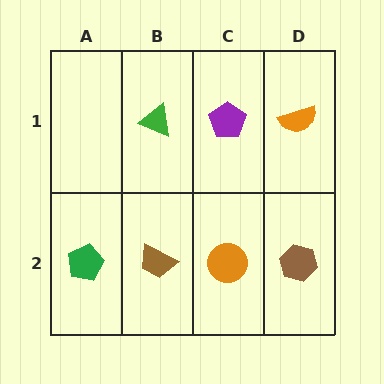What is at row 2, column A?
A green pentagon.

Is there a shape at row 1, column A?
No, that cell is empty.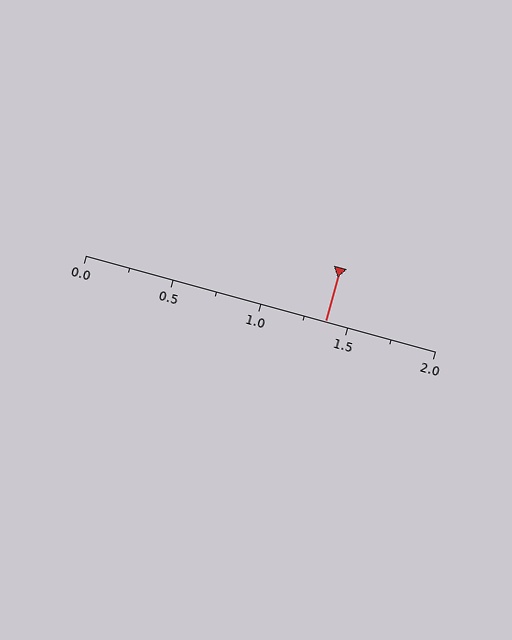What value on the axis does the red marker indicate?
The marker indicates approximately 1.38.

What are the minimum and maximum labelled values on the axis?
The axis runs from 0.0 to 2.0.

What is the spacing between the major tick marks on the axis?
The major ticks are spaced 0.5 apart.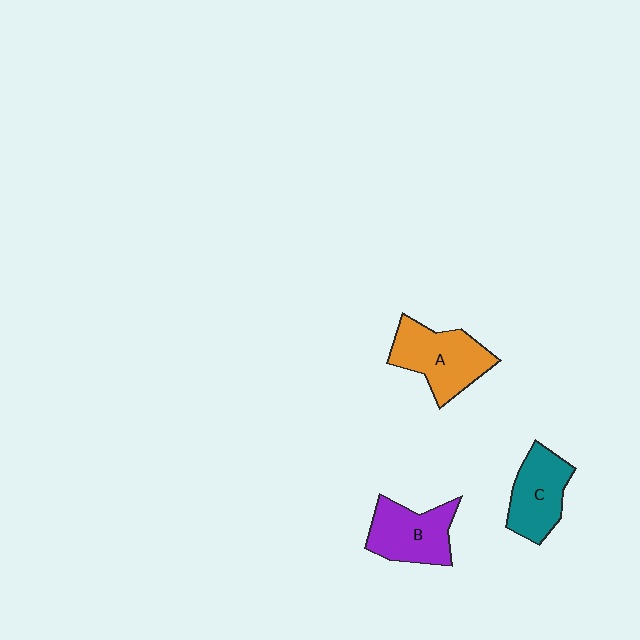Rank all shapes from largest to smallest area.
From largest to smallest: A (orange), B (purple), C (teal).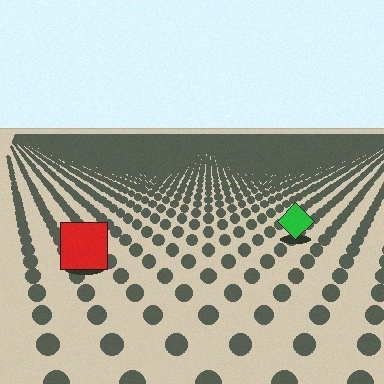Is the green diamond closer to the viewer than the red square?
No. The red square is closer — you can tell from the texture gradient: the ground texture is coarser near it.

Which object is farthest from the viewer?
The green diamond is farthest from the viewer. It appears smaller and the ground texture around it is denser.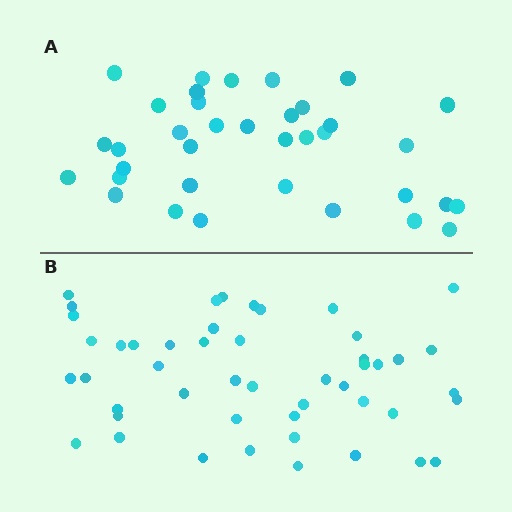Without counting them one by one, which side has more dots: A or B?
Region B (the bottom region) has more dots.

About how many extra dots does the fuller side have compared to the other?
Region B has roughly 12 or so more dots than region A.